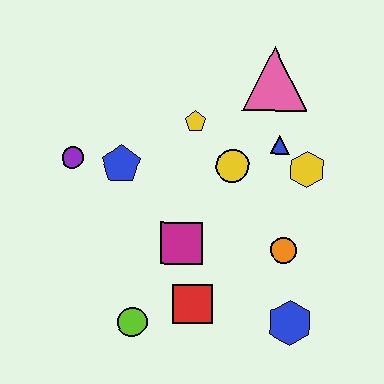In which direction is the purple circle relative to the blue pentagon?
The purple circle is to the left of the blue pentagon.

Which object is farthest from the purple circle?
The blue hexagon is farthest from the purple circle.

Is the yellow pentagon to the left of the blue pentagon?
No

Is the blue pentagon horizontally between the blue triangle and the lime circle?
No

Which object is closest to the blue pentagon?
The purple circle is closest to the blue pentagon.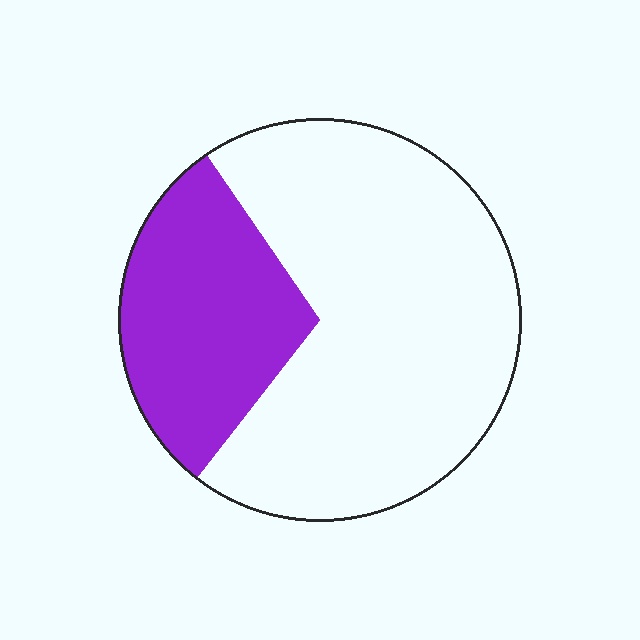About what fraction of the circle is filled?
About one third (1/3).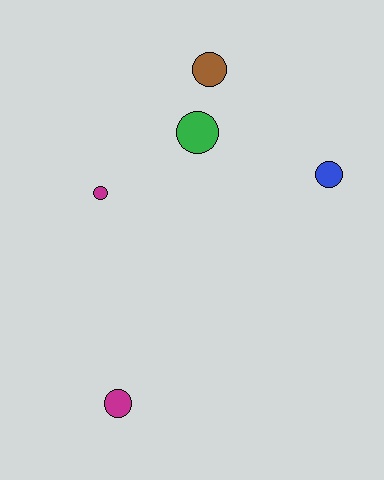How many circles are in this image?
There are 5 circles.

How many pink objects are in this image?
There are no pink objects.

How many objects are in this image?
There are 5 objects.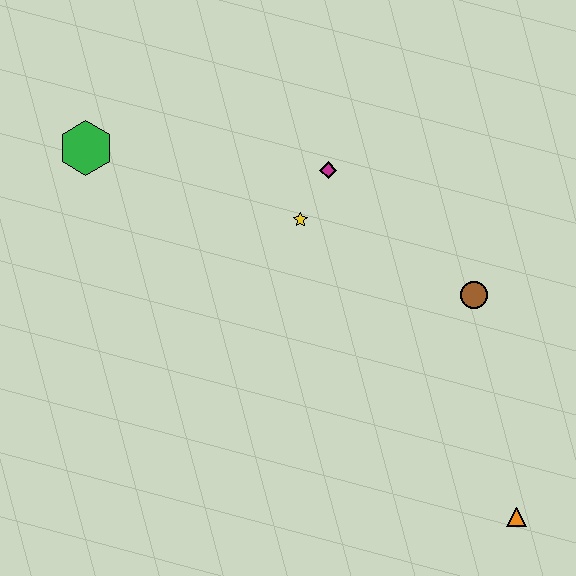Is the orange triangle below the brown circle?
Yes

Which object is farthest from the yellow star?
The orange triangle is farthest from the yellow star.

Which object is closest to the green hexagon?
The yellow star is closest to the green hexagon.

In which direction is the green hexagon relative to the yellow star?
The green hexagon is to the left of the yellow star.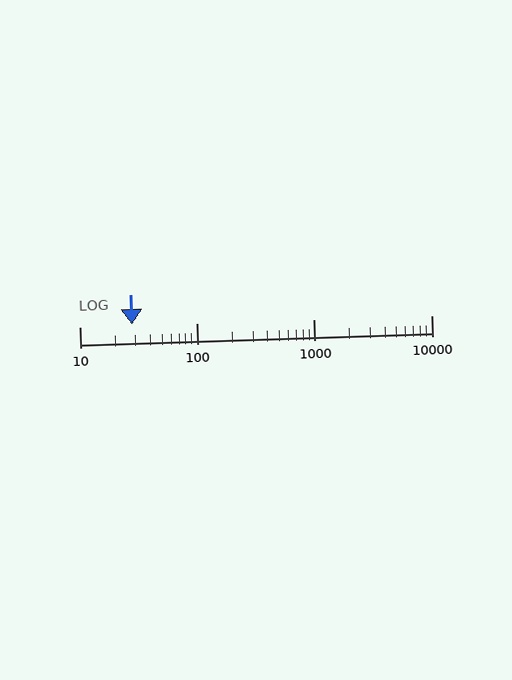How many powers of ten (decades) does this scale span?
The scale spans 3 decades, from 10 to 10000.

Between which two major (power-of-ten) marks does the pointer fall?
The pointer is between 10 and 100.